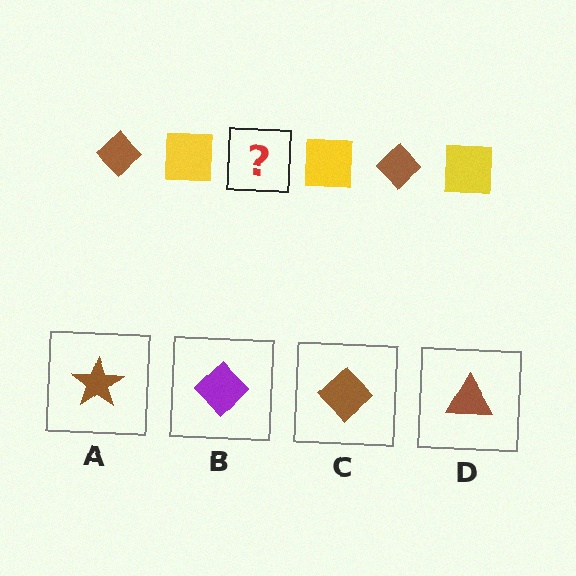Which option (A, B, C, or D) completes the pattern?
C.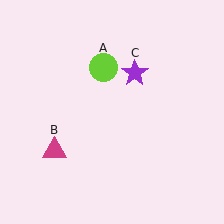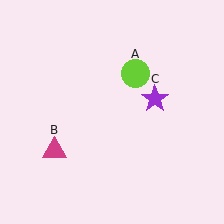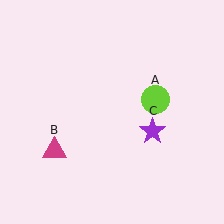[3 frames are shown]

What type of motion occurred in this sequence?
The lime circle (object A), purple star (object C) rotated clockwise around the center of the scene.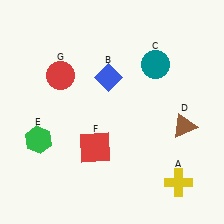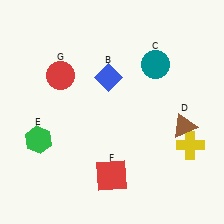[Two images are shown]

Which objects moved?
The objects that moved are: the yellow cross (A), the red square (F).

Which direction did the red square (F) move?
The red square (F) moved down.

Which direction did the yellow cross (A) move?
The yellow cross (A) moved up.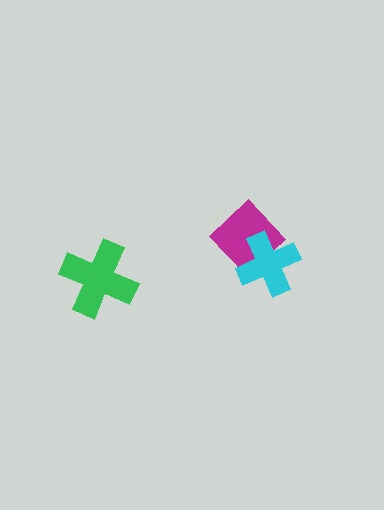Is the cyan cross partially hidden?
No, no other shape covers it.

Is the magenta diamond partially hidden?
Yes, it is partially covered by another shape.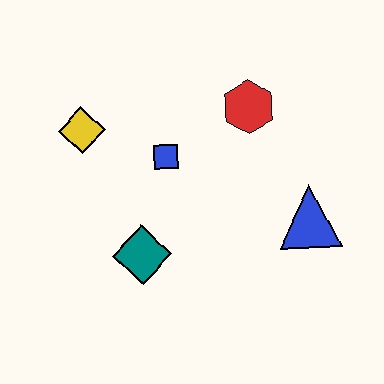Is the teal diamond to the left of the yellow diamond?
No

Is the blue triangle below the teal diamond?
No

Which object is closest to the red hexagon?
The blue square is closest to the red hexagon.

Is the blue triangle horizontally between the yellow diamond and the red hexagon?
No